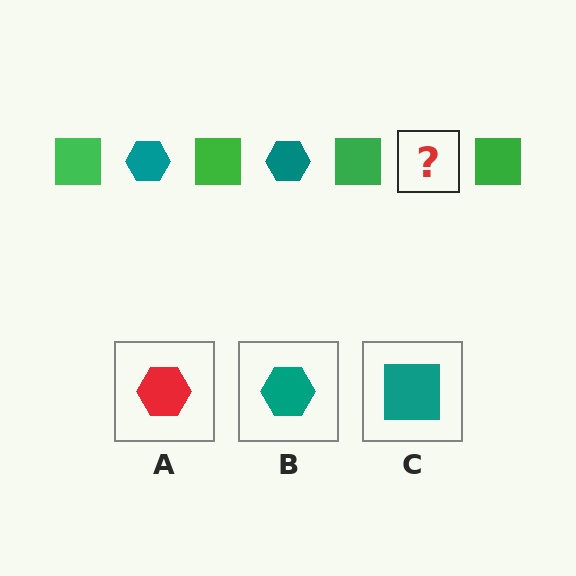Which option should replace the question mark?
Option B.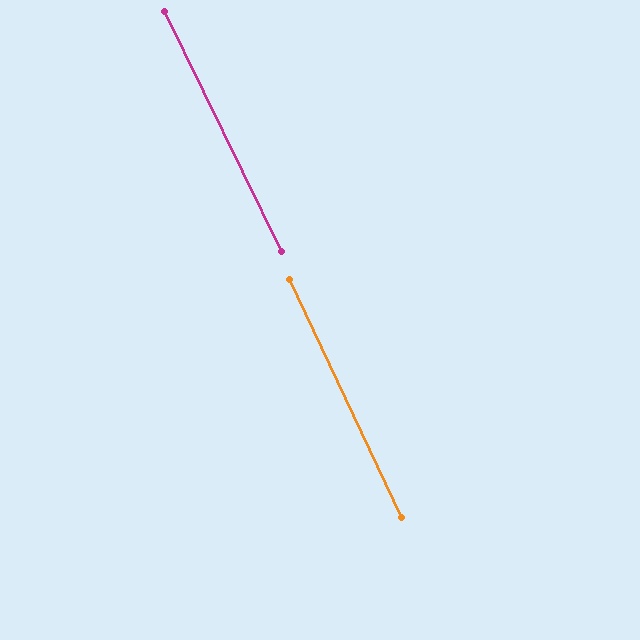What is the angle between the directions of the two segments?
Approximately 1 degree.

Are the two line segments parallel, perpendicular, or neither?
Parallel — their directions differ by only 0.7°.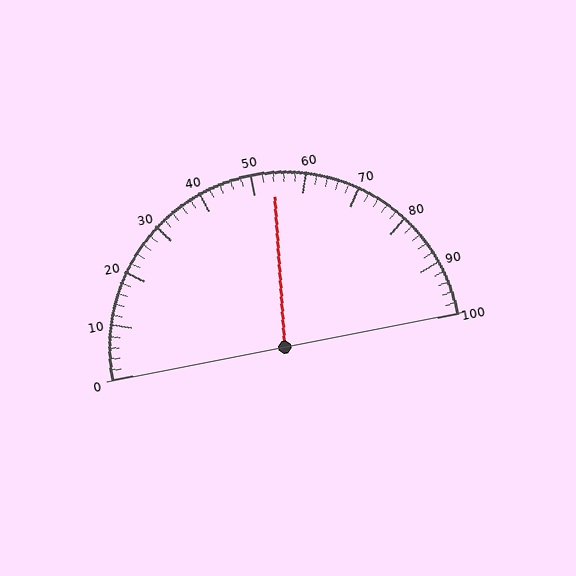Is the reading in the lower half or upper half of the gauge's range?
The reading is in the upper half of the range (0 to 100).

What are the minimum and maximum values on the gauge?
The gauge ranges from 0 to 100.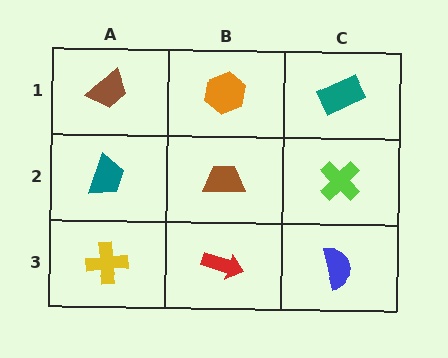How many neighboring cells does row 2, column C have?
3.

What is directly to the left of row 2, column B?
A teal trapezoid.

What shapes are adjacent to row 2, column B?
An orange hexagon (row 1, column B), a red arrow (row 3, column B), a teal trapezoid (row 2, column A), a lime cross (row 2, column C).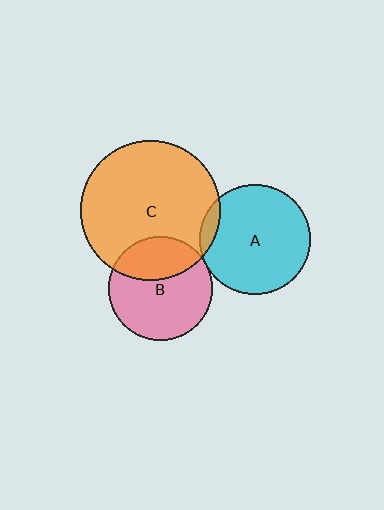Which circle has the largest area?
Circle C (orange).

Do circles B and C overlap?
Yes.